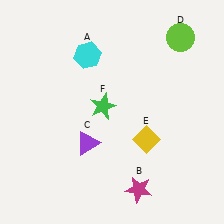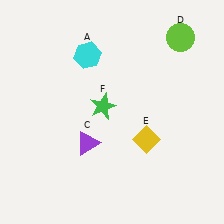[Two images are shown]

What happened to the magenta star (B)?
The magenta star (B) was removed in Image 2. It was in the bottom-right area of Image 1.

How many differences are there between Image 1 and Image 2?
There is 1 difference between the two images.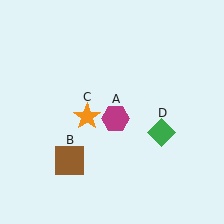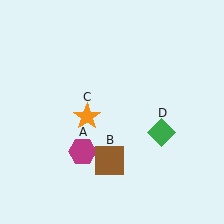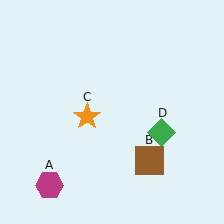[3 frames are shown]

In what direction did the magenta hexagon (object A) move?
The magenta hexagon (object A) moved down and to the left.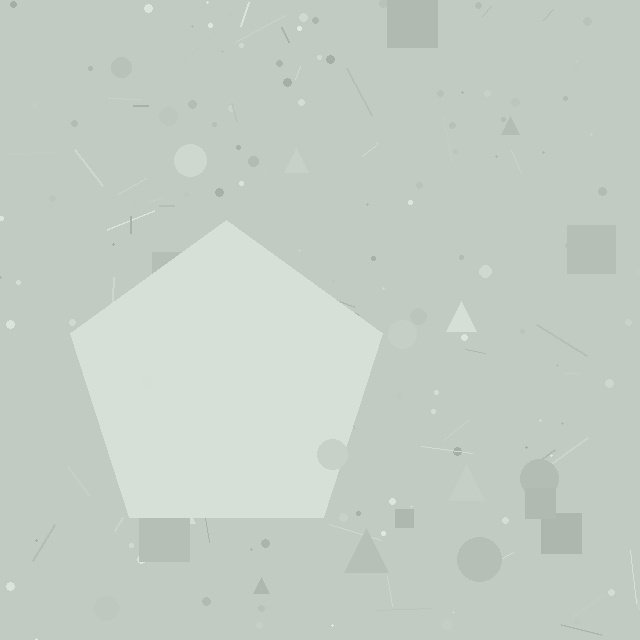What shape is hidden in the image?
A pentagon is hidden in the image.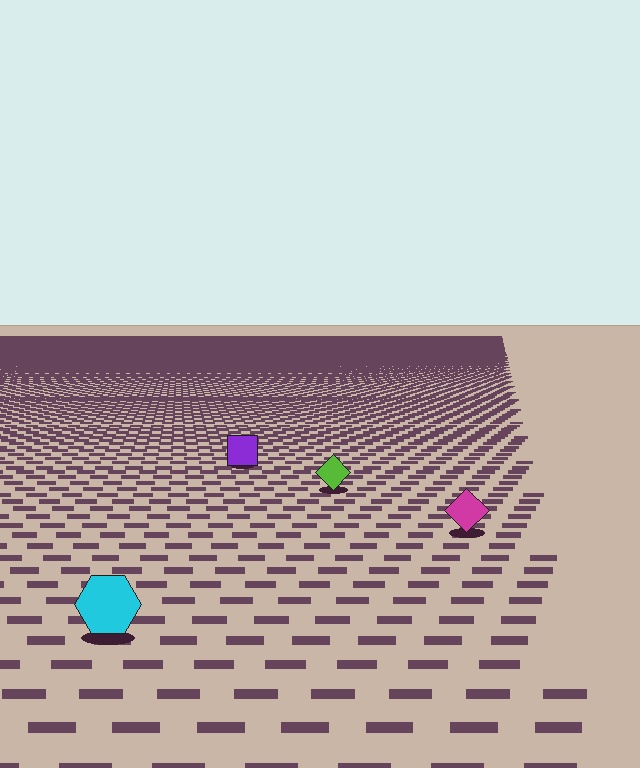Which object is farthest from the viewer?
The purple square is farthest from the viewer. It appears smaller and the ground texture around it is denser.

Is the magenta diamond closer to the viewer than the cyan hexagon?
No. The cyan hexagon is closer — you can tell from the texture gradient: the ground texture is coarser near it.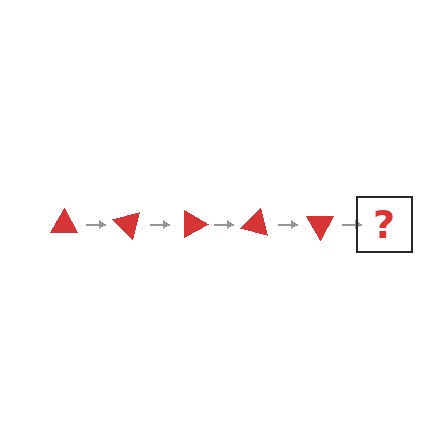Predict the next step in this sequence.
The next step is a red triangle rotated 225 degrees.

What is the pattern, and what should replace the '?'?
The pattern is that the triangle rotates 45 degrees each step. The '?' should be a red triangle rotated 225 degrees.